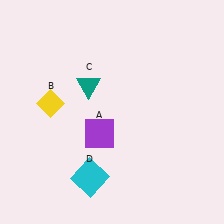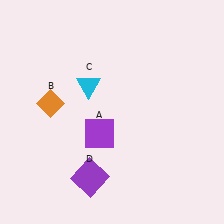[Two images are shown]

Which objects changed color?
B changed from yellow to orange. C changed from teal to cyan. D changed from cyan to purple.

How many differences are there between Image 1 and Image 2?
There are 3 differences between the two images.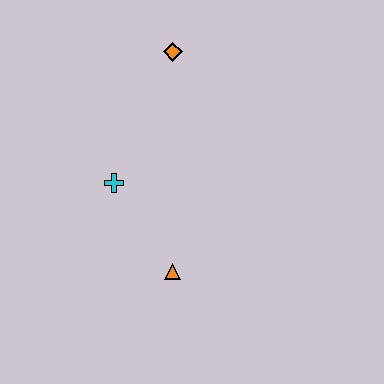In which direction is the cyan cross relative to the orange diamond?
The cyan cross is below the orange diamond.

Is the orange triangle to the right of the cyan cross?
Yes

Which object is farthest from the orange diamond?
The orange triangle is farthest from the orange diamond.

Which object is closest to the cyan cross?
The orange triangle is closest to the cyan cross.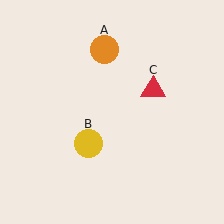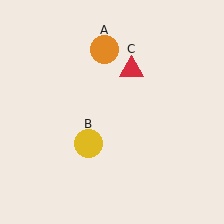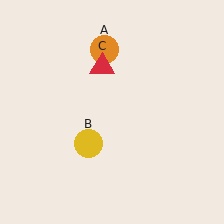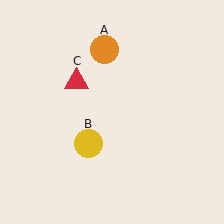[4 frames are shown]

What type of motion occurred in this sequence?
The red triangle (object C) rotated counterclockwise around the center of the scene.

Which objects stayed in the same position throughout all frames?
Orange circle (object A) and yellow circle (object B) remained stationary.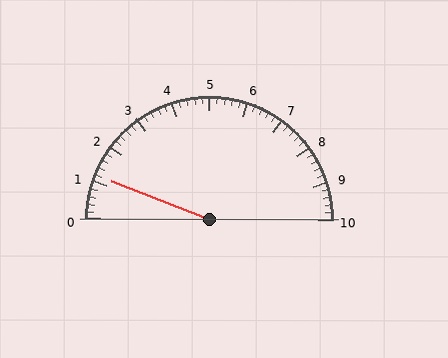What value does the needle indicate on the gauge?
The needle indicates approximately 1.2.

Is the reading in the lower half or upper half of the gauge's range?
The reading is in the lower half of the range (0 to 10).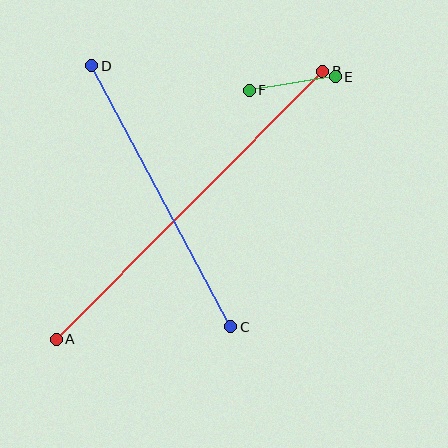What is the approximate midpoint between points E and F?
The midpoint is at approximately (292, 83) pixels.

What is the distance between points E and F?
The distance is approximately 87 pixels.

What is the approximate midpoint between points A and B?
The midpoint is at approximately (189, 205) pixels.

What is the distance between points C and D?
The distance is approximately 296 pixels.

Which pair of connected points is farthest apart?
Points A and B are farthest apart.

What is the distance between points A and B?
The distance is approximately 377 pixels.